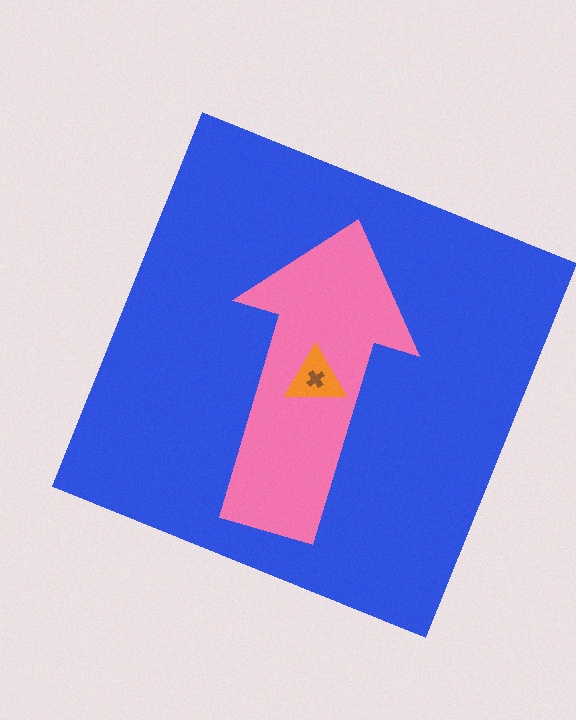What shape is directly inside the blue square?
The pink arrow.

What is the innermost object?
The brown cross.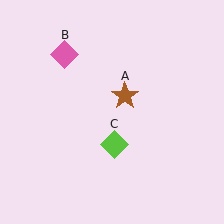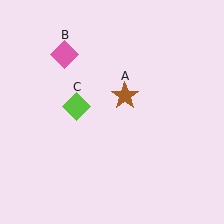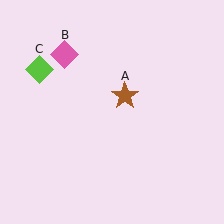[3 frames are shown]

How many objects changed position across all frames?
1 object changed position: lime diamond (object C).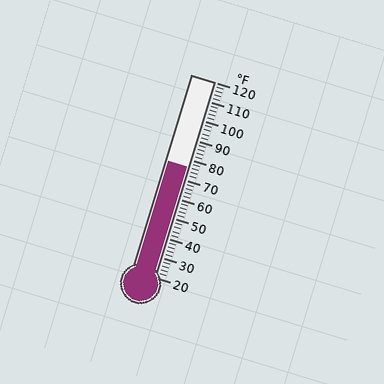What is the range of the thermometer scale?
The thermometer scale ranges from 20°F to 120°F.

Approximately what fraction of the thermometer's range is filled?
The thermometer is filled to approximately 55% of its range.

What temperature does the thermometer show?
The thermometer shows approximately 76°F.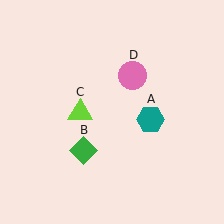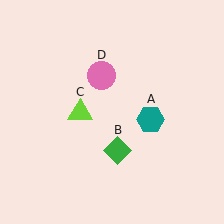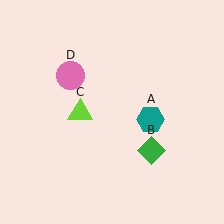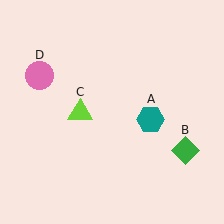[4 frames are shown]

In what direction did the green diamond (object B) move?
The green diamond (object B) moved right.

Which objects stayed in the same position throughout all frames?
Teal hexagon (object A) and lime triangle (object C) remained stationary.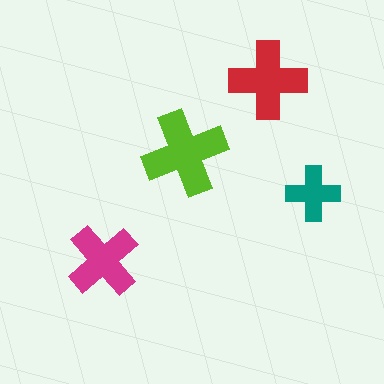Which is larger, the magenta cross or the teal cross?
The magenta one.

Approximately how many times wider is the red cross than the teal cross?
About 1.5 times wider.